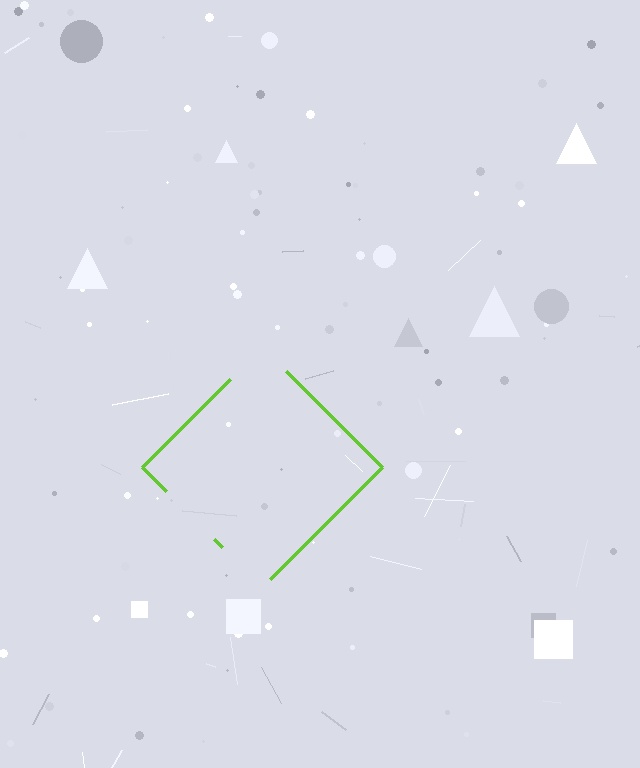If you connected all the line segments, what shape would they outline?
They would outline a diamond.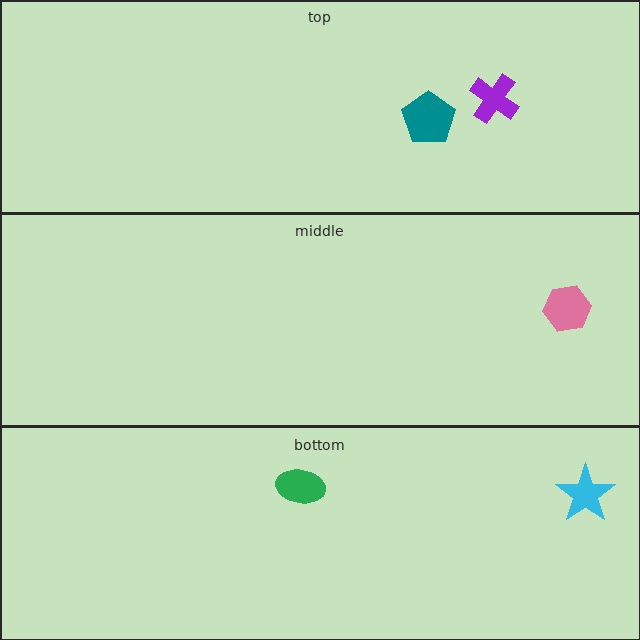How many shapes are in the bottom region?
2.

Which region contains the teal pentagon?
The top region.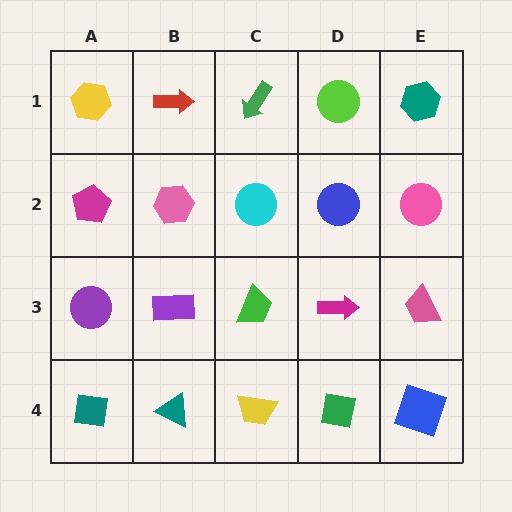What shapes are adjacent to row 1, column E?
A pink circle (row 2, column E), a lime circle (row 1, column D).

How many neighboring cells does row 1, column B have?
3.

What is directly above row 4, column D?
A magenta arrow.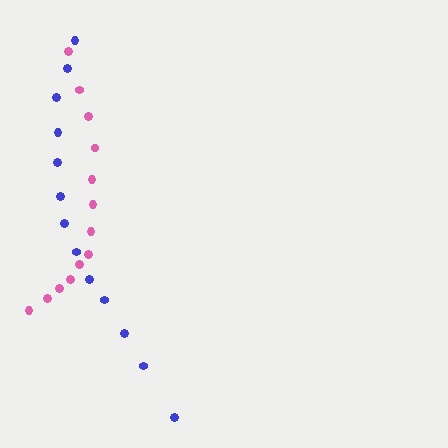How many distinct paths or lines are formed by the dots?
There are 2 distinct paths.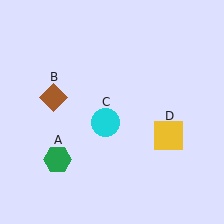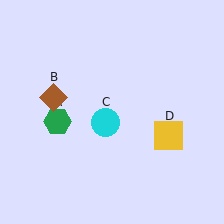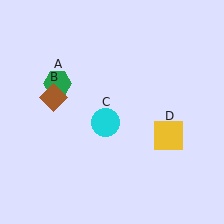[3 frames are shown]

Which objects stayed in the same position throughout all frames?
Brown diamond (object B) and cyan circle (object C) and yellow square (object D) remained stationary.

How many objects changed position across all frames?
1 object changed position: green hexagon (object A).